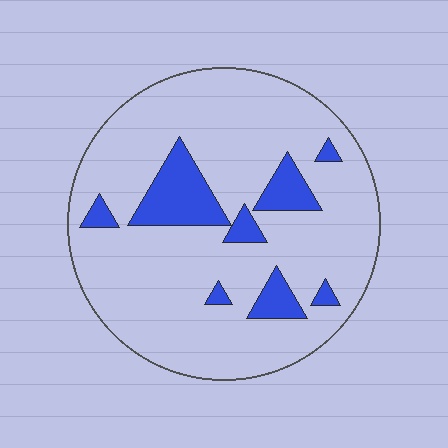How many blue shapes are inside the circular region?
8.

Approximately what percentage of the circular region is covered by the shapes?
Approximately 15%.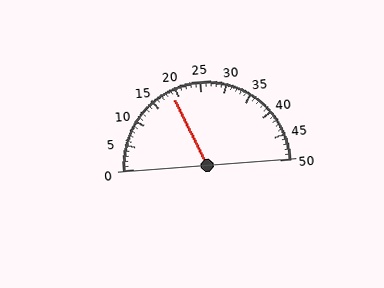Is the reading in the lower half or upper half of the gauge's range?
The reading is in the lower half of the range (0 to 50).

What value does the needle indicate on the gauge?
The needle indicates approximately 19.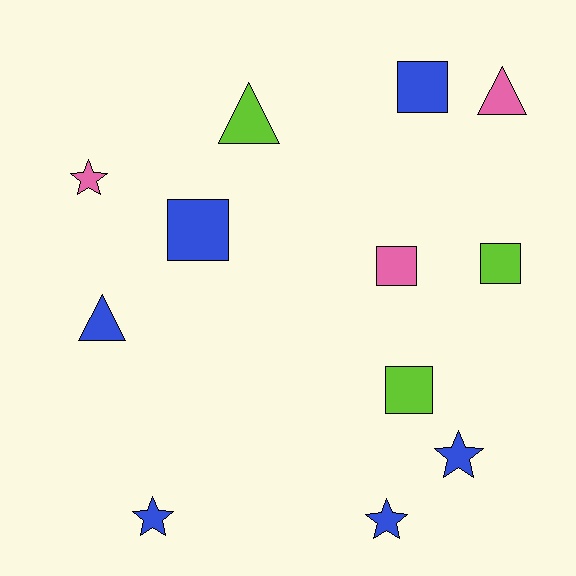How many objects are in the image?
There are 12 objects.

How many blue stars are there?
There are 3 blue stars.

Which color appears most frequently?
Blue, with 6 objects.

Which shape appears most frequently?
Square, with 5 objects.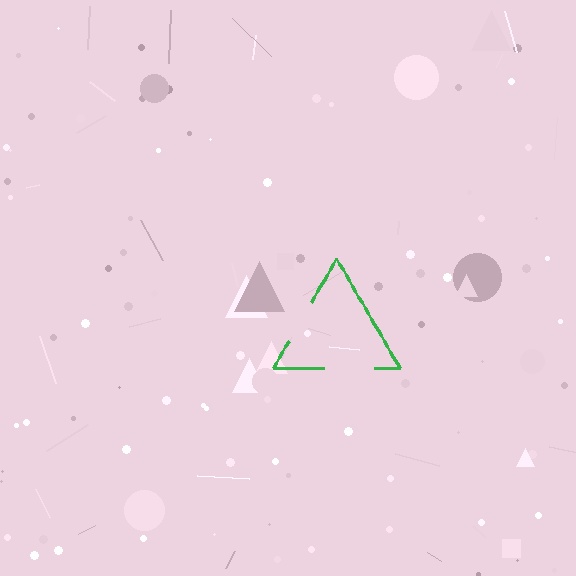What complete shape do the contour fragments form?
The contour fragments form a triangle.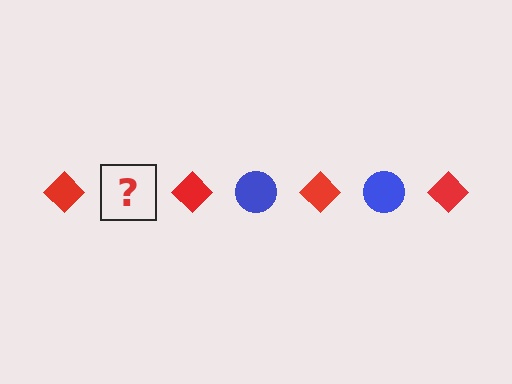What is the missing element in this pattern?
The missing element is a blue circle.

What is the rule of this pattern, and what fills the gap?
The rule is that the pattern alternates between red diamond and blue circle. The gap should be filled with a blue circle.